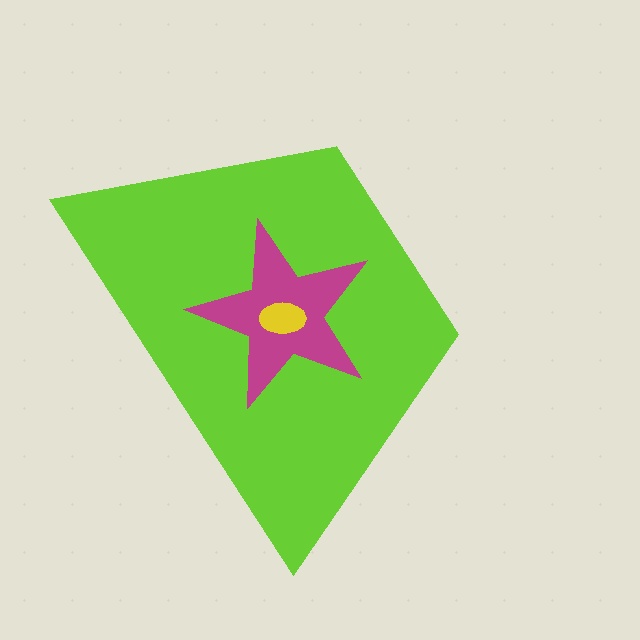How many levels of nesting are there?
3.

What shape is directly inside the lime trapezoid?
The magenta star.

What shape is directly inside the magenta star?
The yellow ellipse.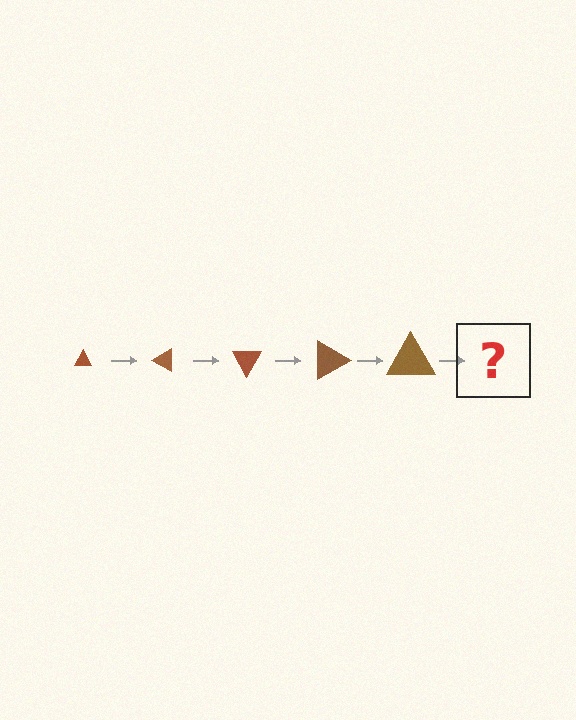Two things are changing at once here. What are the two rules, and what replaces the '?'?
The two rules are that the triangle grows larger each step and it rotates 30 degrees each step. The '?' should be a triangle, larger than the previous one and rotated 150 degrees from the start.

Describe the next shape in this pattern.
It should be a triangle, larger than the previous one and rotated 150 degrees from the start.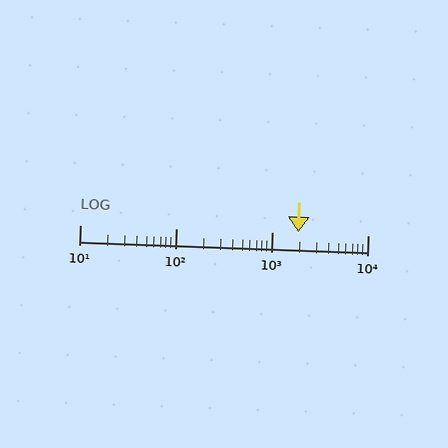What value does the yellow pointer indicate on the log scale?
The pointer indicates approximately 1900.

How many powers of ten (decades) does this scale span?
The scale spans 3 decades, from 10 to 10000.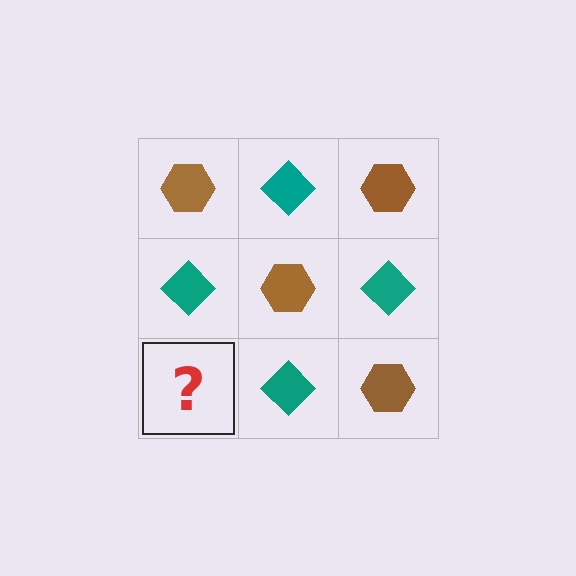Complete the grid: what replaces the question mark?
The question mark should be replaced with a brown hexagon.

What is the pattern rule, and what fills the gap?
The rule is that it alternates brown hexagon and teal diamond in a checkerboard pattern. The gap should be filled with a brown hexagon.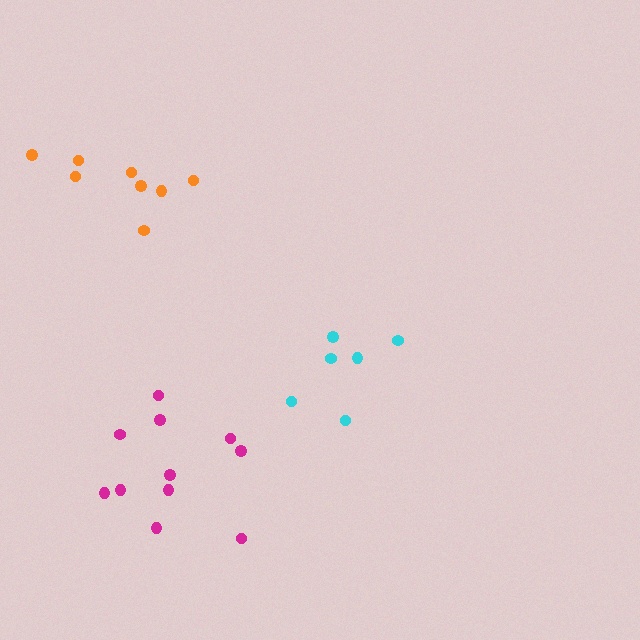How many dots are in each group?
Group 1: 11 dots, Group 2: 6 dots, Group 3: 8 dots (25 total).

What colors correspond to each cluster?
The clusters are colored: magenta, cyan, orange.